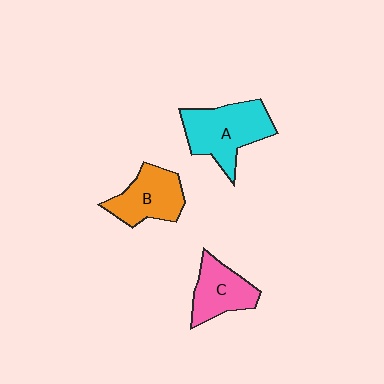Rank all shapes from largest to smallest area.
From largest to smallest: A (cyan), B (orange), C (pink).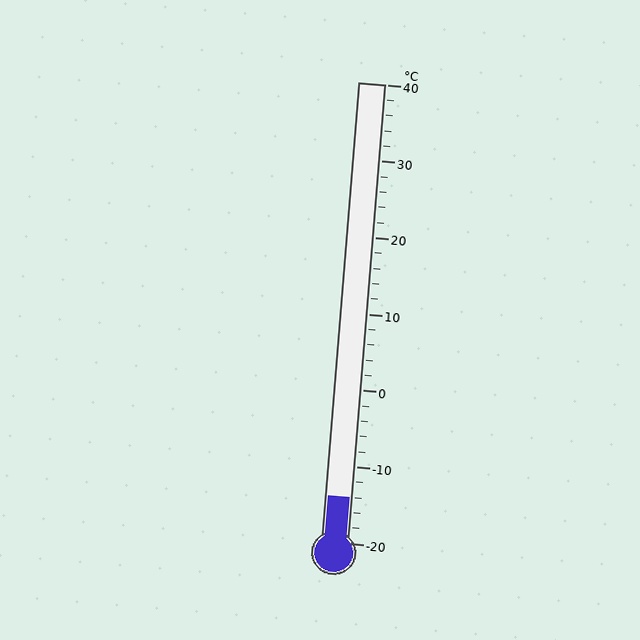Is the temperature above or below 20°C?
The temperature is below 20°C.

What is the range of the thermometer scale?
The thermometer scale ranges from -20°C to 40°C.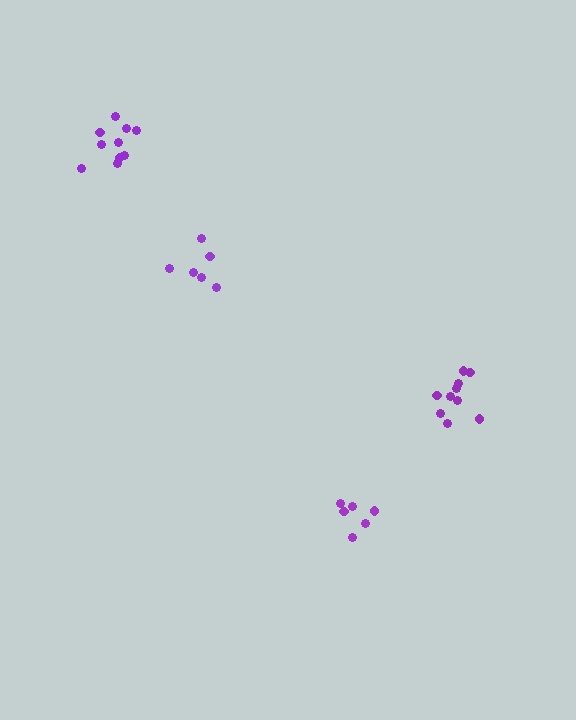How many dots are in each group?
Group 1: 10 dots, Group 2: 6 dots, Group 3: 6 dots, Group 4: 10 dots (32 total).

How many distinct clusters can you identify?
There are 4 distinct clusters.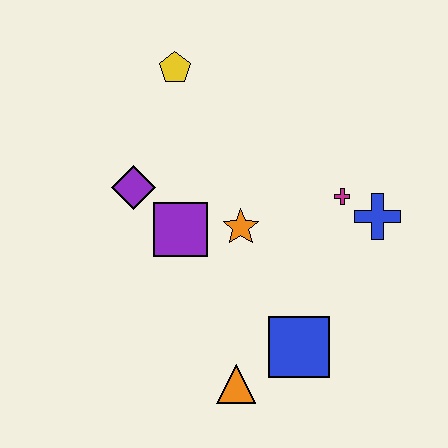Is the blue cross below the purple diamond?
Yes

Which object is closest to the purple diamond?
The purple square is closest to the purple diamond.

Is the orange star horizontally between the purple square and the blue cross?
Yes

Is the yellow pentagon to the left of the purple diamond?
No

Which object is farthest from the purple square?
The blue cross is farthest from the purple square.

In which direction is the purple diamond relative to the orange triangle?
The purple diamond is above the orange triangle.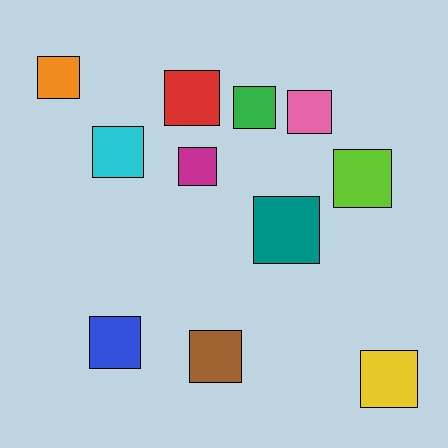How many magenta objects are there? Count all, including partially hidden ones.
There is 1 magenta object.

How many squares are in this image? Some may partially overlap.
There are 11 squares.